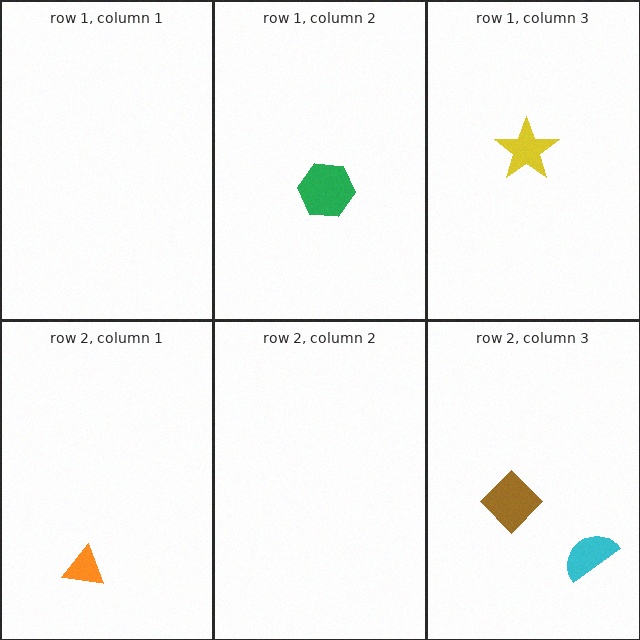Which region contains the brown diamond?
The row 2, column 3 region.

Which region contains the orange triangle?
The row 2, column 1 region.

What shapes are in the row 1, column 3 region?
The yellow star.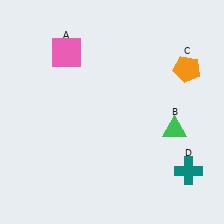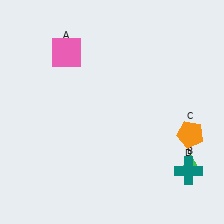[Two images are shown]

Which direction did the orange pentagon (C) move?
The orange pentagon (C) moved down.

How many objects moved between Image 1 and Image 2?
2 objects moved between the two images.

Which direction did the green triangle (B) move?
The green triangle (B) moved down.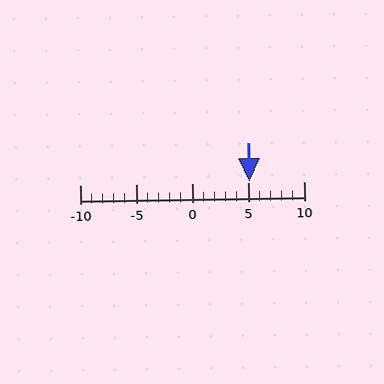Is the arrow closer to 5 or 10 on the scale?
The arrow is closer to 5.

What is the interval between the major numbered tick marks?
The major tick marks are spaced 5 units apart.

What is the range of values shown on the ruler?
The ruler shows values from -10 to 10.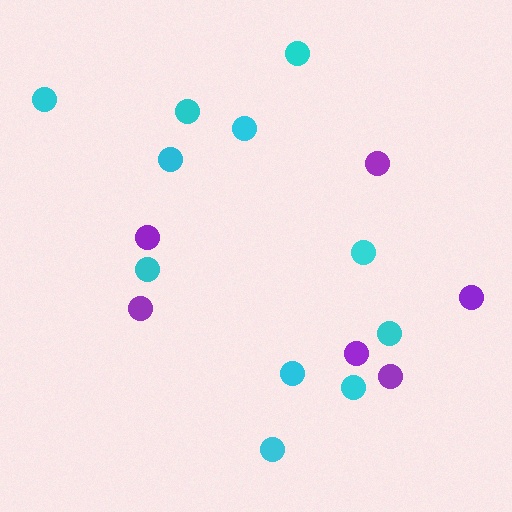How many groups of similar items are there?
There are 2 groups: one group of cyan circles (11) and one group of purple circles (6).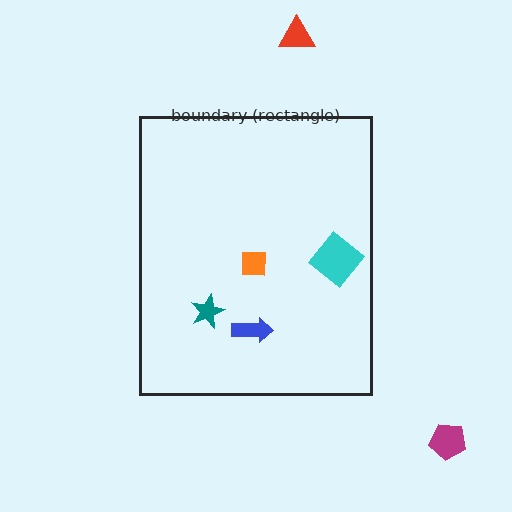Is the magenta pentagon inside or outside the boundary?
Outside.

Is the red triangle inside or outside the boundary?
Outside.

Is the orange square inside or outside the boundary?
Inside.